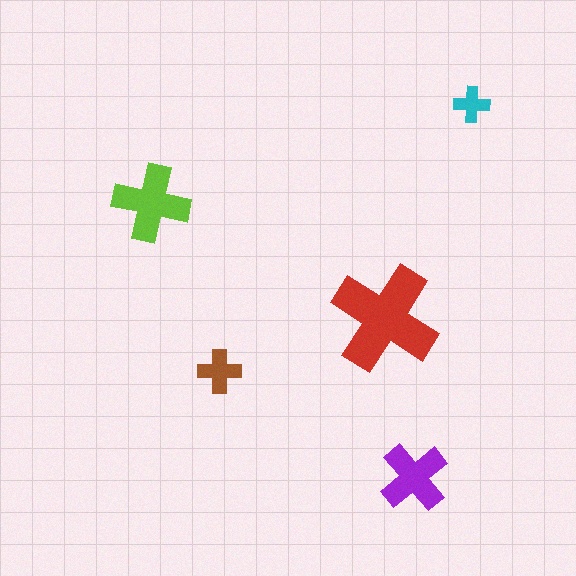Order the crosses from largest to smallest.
the red one, the lime one, the purple one, the brown one, the cyan one.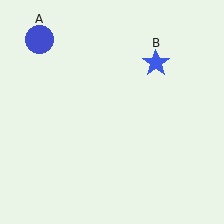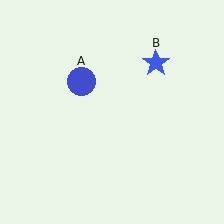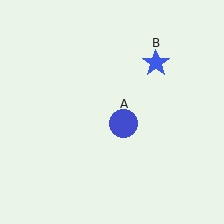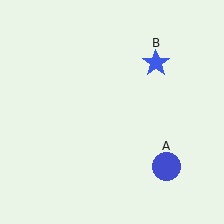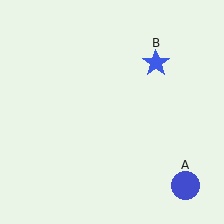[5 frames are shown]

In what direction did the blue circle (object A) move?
The blue circle (object A) moved down and to the right.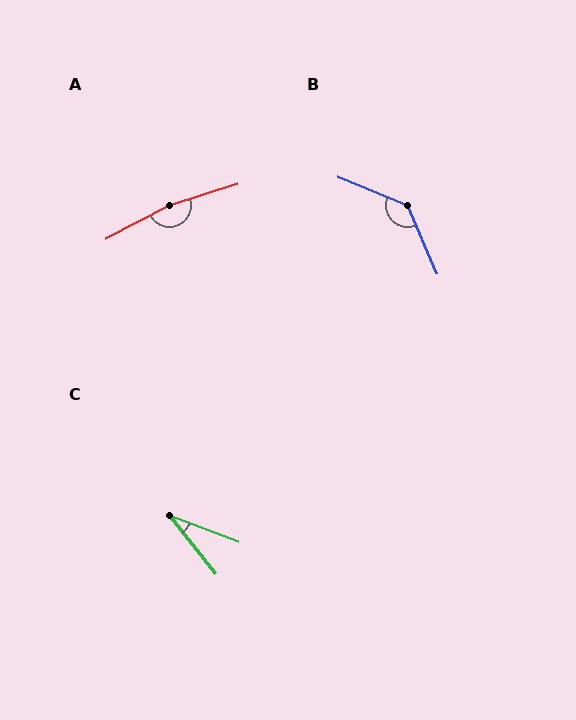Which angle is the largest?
A, at approximately 169 degrees.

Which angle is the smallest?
C, at approximately 30 degrees.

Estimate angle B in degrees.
Approximately 136 degrees.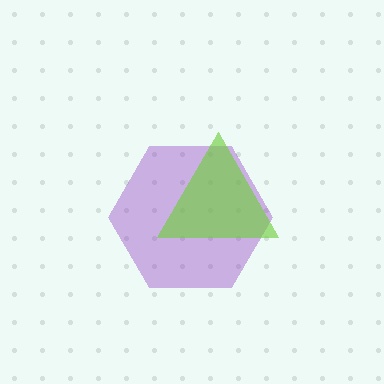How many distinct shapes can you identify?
There are 2 distinct shapes: a purple hexagon, a lime triangle.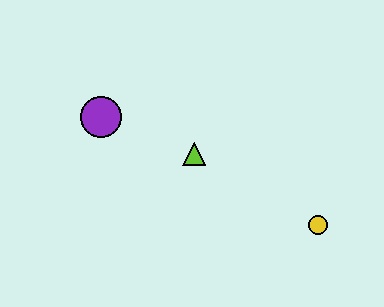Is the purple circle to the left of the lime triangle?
Yes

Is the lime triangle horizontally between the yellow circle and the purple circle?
Yes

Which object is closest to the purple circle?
The lime triangle is closest to the purple circle.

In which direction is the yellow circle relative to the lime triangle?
The yellow circle is to the right of the lime triangle.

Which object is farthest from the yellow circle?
The purple circle is farthest from the yellow circle.